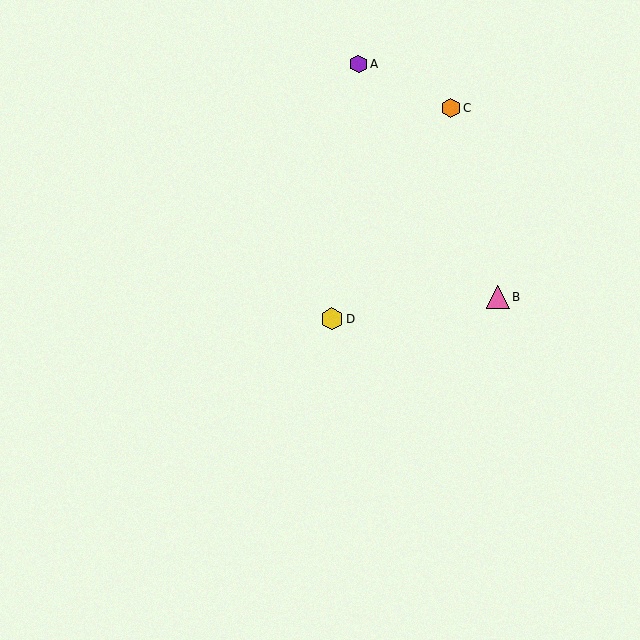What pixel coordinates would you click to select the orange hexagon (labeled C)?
Click at (451, 108) to select the orange hexagon C.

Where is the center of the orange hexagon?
The center of the orange hexagon is at (451, 108).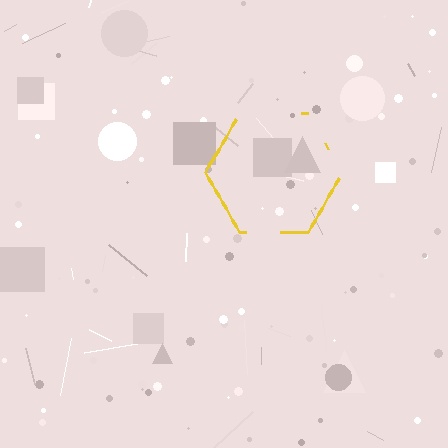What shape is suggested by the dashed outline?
The dashed outline suggests a hexagon.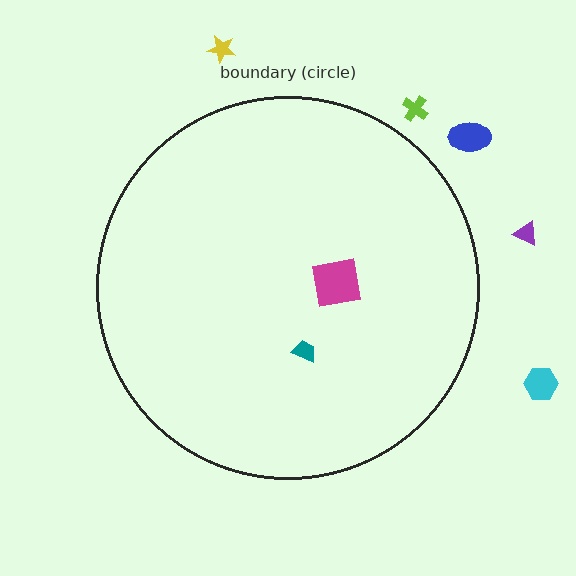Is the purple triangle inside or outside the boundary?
Outside.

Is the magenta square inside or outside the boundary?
Inside.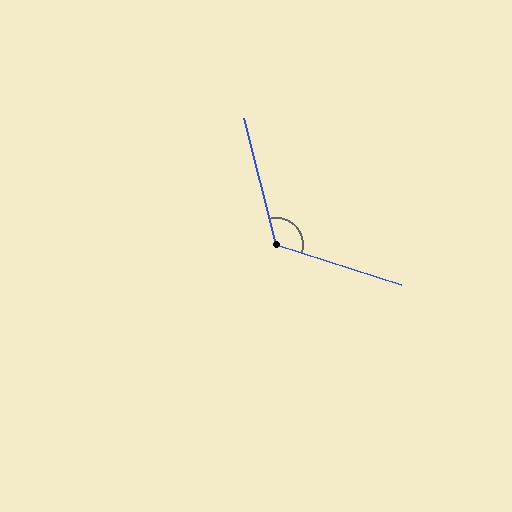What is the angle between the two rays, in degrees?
Approximately 122 degrees.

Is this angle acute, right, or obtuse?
It is obtuse.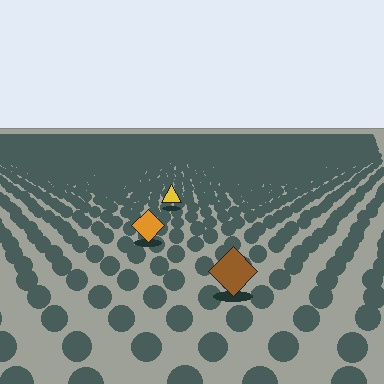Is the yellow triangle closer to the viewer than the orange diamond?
No. The orange diamond is closer — you can tell from the texture gradient: the ground texture is coarser near it.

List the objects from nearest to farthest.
From nearest to farthest: the brown diamond, the orange diamond, the yellow triangle.